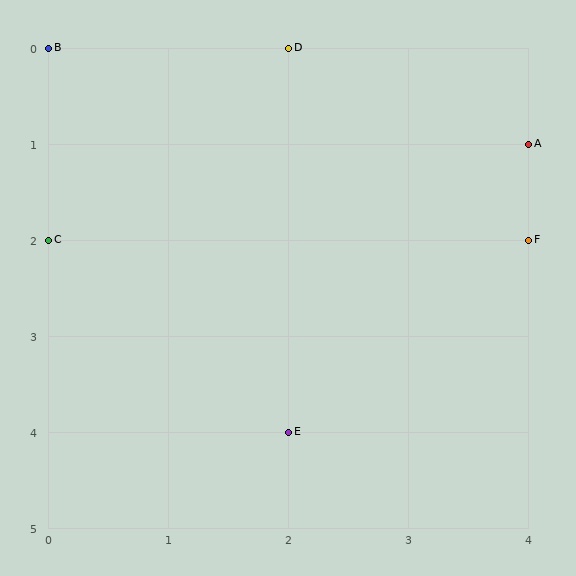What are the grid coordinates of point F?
Point F is at grid coordinates (4, 2).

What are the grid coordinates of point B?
Point B is at grid coordinates (0, 0).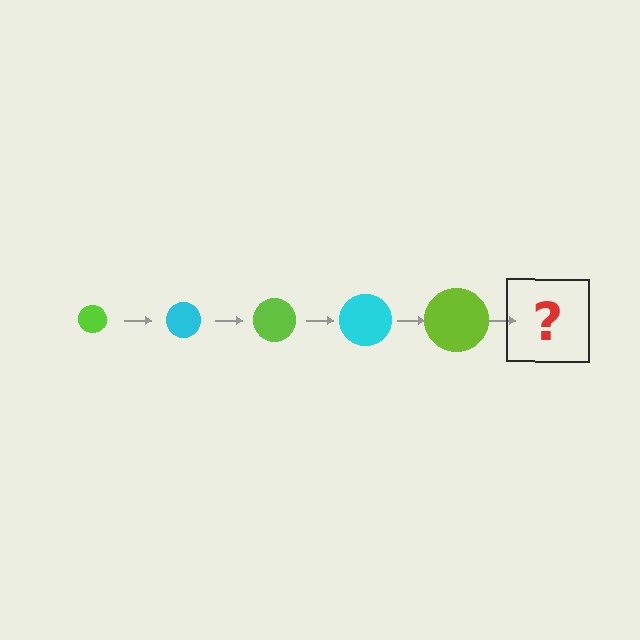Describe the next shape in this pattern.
It should be a cyan circle, larger than the previous one.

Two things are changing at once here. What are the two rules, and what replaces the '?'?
The two rules are that the circle grows larger each step and the color cycles through lime and cyan. The '?' should be a cyan circle, larger than the previous one.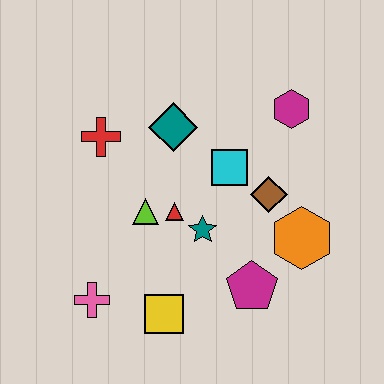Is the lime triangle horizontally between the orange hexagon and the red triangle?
No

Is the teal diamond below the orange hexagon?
No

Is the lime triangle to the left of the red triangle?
Yes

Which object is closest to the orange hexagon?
The brown diamond is closest to the orange hexagon.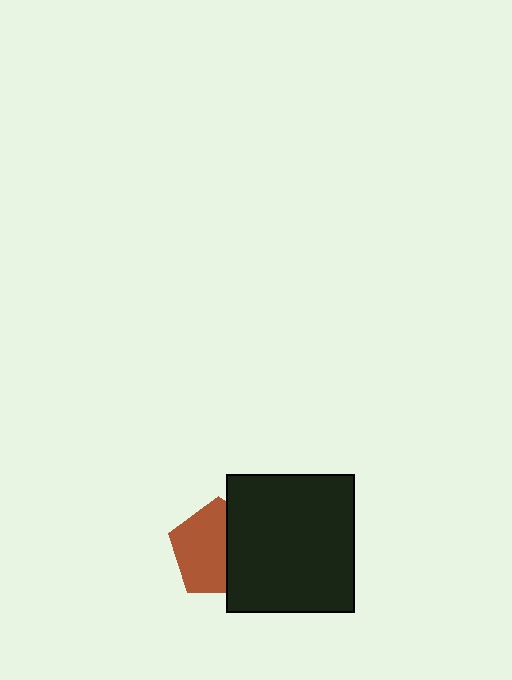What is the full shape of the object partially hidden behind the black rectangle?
The partially hidden object is a brown pentagon.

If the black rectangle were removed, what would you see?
You would see the complete brown pentagon.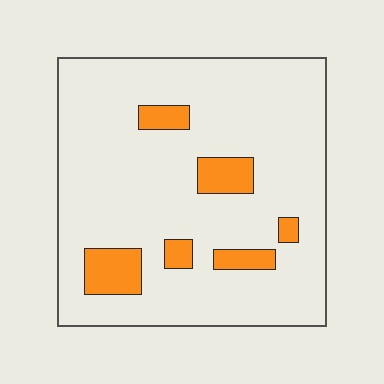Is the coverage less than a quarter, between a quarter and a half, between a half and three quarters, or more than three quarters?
Less than a quarter.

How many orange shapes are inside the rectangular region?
6.